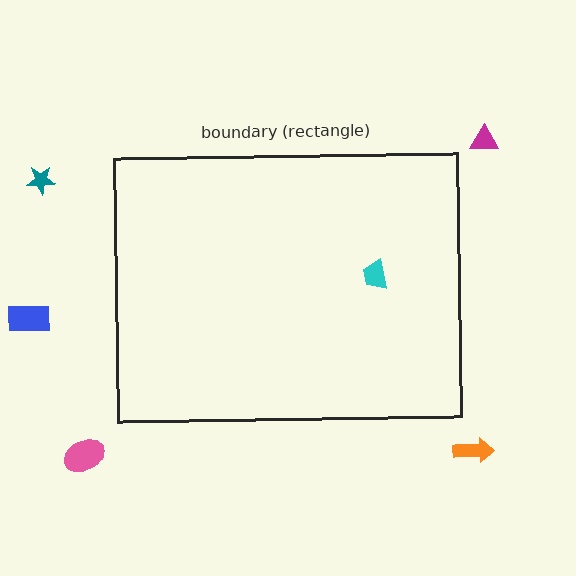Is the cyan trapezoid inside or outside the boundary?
Inside.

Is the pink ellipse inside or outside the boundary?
Outside.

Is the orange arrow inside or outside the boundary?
Outside.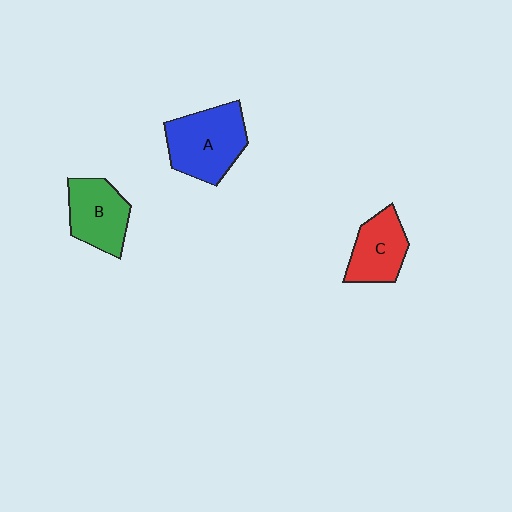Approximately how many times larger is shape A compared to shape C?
Approximately 1.4 times.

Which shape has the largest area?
Shape A (blue).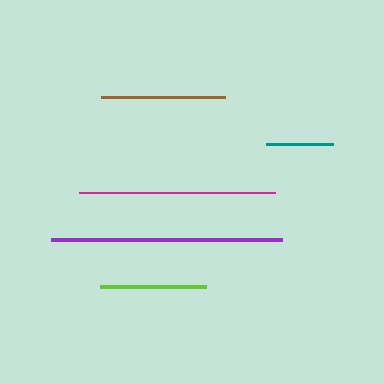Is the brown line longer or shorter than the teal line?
The brown line is longer than the teal line.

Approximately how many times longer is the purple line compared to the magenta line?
The purple line is approximately 1.2 times the length of the magenta line.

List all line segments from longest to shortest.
From longest to shortest: purple, magenta, brown, lime, teal.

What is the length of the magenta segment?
The magenta segment is approximately 196 pixels long.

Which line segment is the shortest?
The teal line is the shortest at approximately 67 pixels.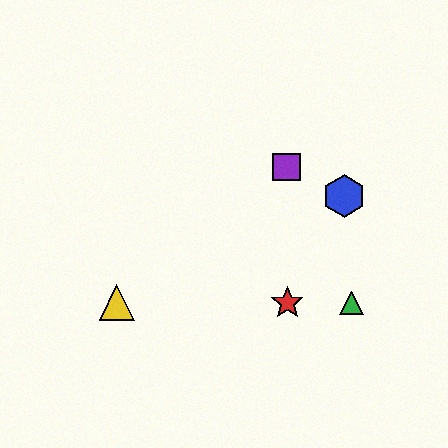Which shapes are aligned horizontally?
The red star, the green triangle, the yellow triangle are aligned horizontally.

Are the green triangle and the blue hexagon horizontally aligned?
No, the green triangle is at y≈303 and the blue hexagon is at y≈196.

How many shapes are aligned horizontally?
3 shapes (the red star, the green triangle, the yellow triangle) are aligned horizontally.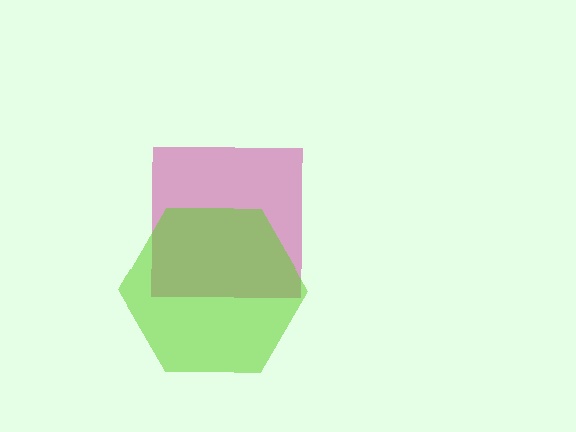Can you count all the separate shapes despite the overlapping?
Yes, there are 2 separate shapes.